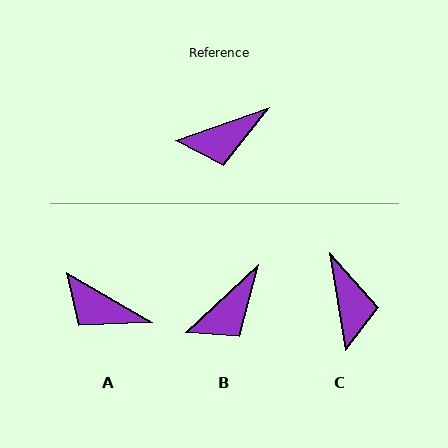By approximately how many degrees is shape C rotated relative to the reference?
Approximately 80 degrees counter-clockwise.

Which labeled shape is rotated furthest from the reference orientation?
C, about 80 degrees away.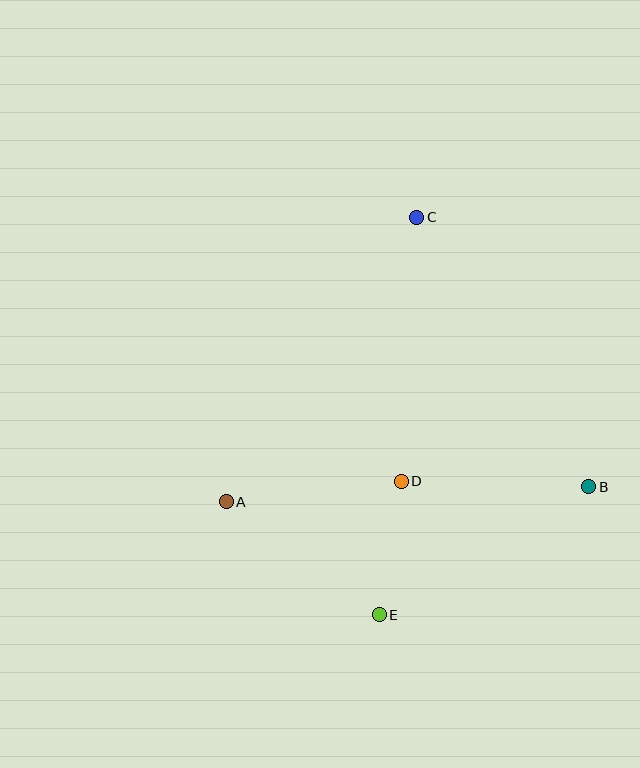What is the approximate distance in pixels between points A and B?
The distance between A and B is approximately 363 pixels.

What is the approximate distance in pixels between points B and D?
The distance between B and D is approximately 187 pixels.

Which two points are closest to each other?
Points D and E are closest to each other.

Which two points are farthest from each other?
Points C and E are farthest from each other.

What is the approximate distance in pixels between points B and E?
The distance between B and E is approximately 245 pixels.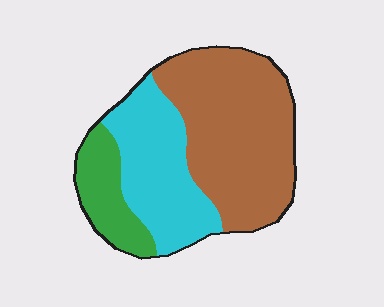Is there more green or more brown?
Brown.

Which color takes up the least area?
Green, at roughly 15%.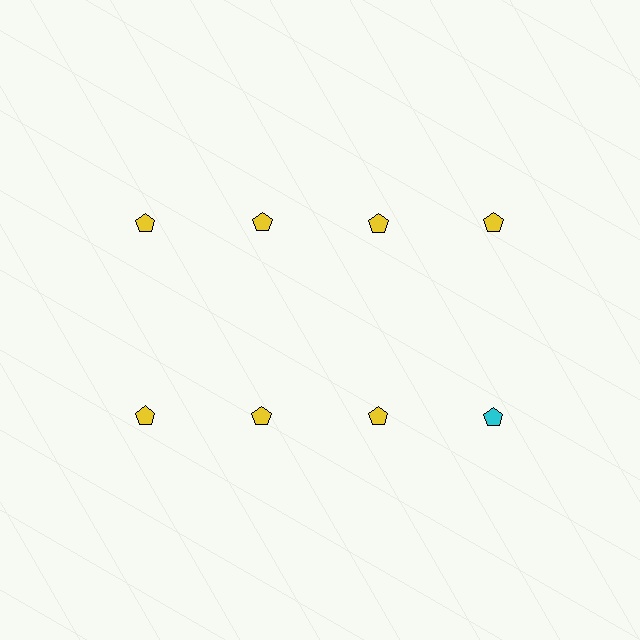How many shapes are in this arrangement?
There are 8 shapes arranged in a grid pattern.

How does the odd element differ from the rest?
It has a different color: cyan instead of yellow.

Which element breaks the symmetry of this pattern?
The cyan pentagon in the second row, second from right column breaks the symmetry. All other shapes are yellow pentagons.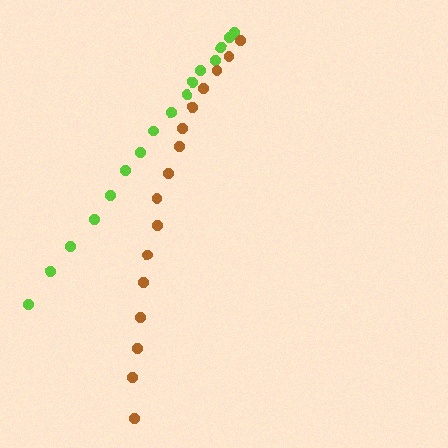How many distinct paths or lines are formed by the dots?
There are 2 distinct paths.